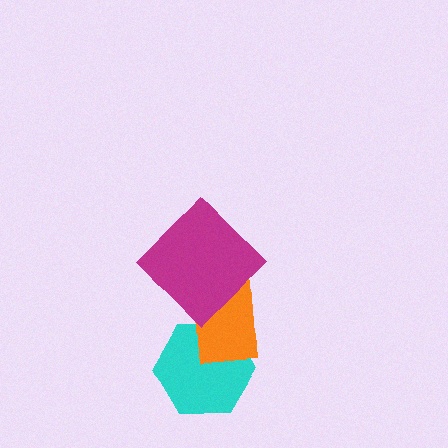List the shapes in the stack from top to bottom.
From top to bottom: the magenta diamond, the orange rectangle, the cyan hexagon.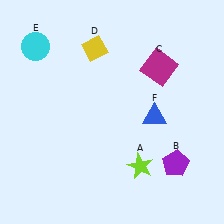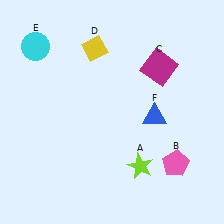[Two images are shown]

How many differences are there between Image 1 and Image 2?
There is 1 difference between the two images.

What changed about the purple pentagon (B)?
In Image 1, B is purple. In Image 2, it changed to pink.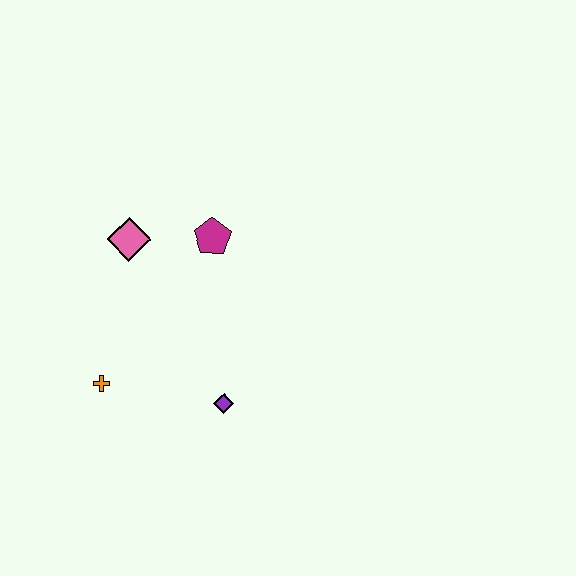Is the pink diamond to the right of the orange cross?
Yes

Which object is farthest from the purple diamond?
The pink diamond is farthest from the purple diamond.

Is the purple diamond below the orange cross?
Yes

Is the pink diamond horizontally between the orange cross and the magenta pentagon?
Yes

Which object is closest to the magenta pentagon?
The pink diamond is closest to the magenta pentagon.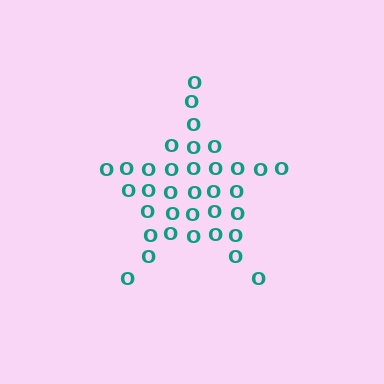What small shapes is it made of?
It is made of small letter O's.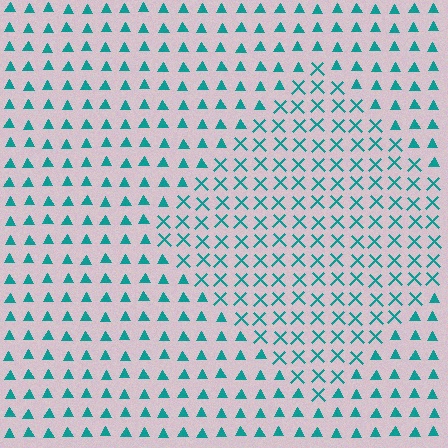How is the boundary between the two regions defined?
The boundary is defined by a change in element shape: X marks inside vs. triangles outside. All elements share the same color and spacing.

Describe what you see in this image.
The image is filled with small teal elements arranged in a uniform grid. A diamond-shaped region contains X marks, while the surrounding area contains triangles. The boundary is defined purely by the change in element shape.